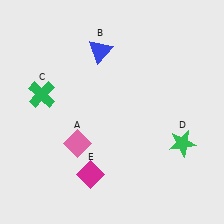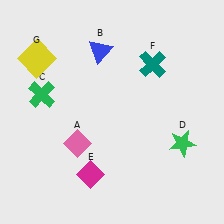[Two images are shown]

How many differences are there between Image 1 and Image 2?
There are 2 differences between the two images.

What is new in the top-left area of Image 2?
A yellow square (G) was added in the top-left area of Image 2.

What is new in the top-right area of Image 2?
A teal cross (F) was added in the top-right area of Image 2.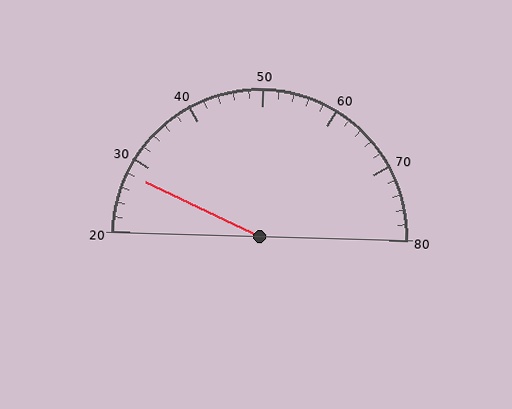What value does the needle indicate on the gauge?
The needle indicates approximately 28.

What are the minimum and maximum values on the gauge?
The gauge ranges from 20 to 80.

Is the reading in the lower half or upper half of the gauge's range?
The reading is in the lower half of the range (20 to 80).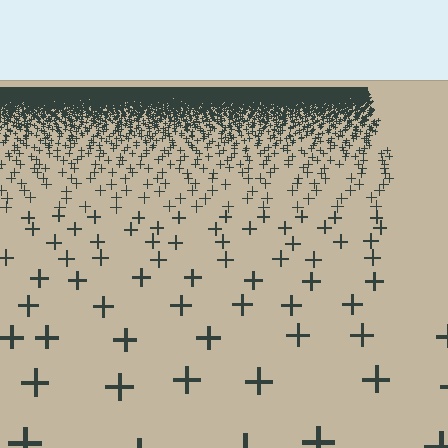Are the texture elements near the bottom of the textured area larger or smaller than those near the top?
Larger. Near the bottom, elements are closer to the viewer and appear at a bigger on-screen size.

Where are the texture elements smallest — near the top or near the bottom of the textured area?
Near the top.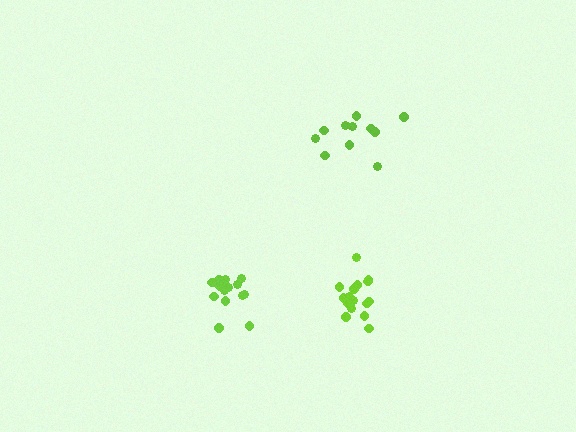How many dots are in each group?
Group 1: 16 dots, Group 2: 11 dots, Group 3: 16 dots (43 total).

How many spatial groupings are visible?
There are 3 spatial groupings.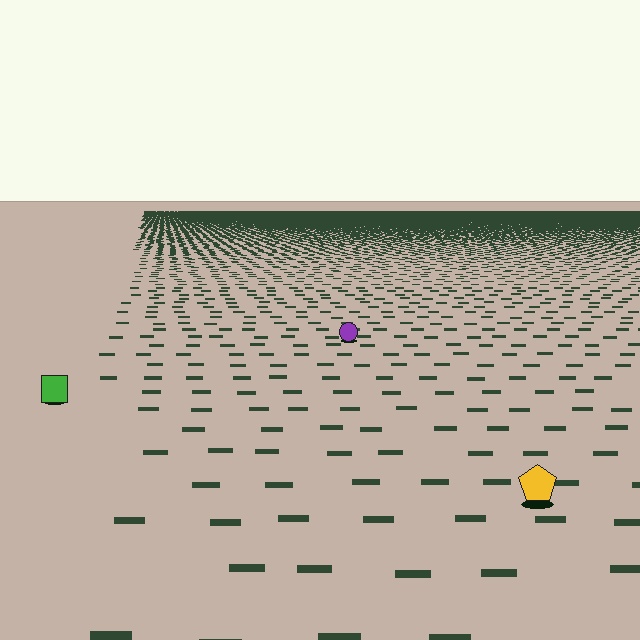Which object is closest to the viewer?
The yellow pentagon is closest. The texture marks near it are larger and more spread out.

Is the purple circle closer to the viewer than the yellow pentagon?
No. The yellow pentagon is closer — you can tell from the texture gradient: the ground texture is coarser near it.